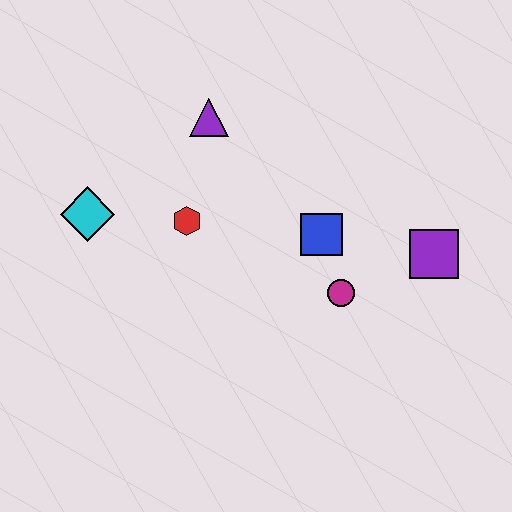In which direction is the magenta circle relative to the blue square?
The magenta circle is below the blue square.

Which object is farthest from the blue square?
The cyan diamond is farthest from the blue square.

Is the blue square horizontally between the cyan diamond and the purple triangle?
No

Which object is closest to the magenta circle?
The blue square is closest to the magenta circle.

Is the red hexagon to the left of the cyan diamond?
No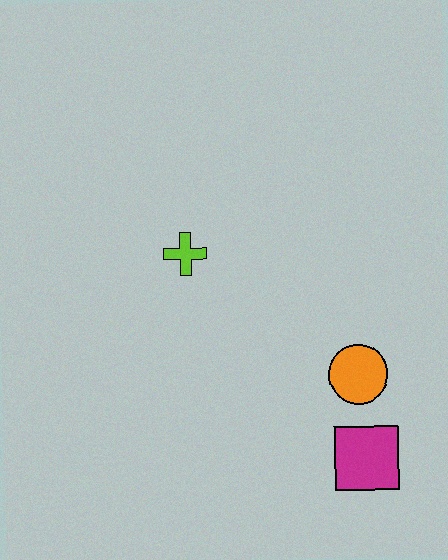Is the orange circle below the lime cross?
Yes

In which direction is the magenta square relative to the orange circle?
The magenta square is below the orange circle.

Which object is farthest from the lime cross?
The magenta square is farthest from the lime cross.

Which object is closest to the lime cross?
The orange circle is closest to the lime cross.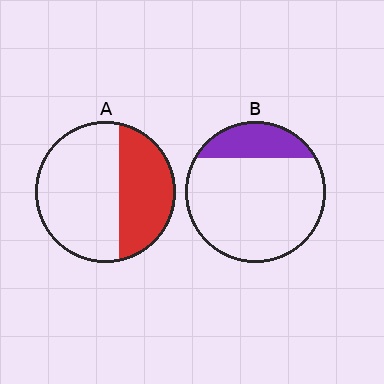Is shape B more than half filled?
No.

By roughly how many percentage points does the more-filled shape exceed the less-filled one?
By roughly 15 percentage points (A over B).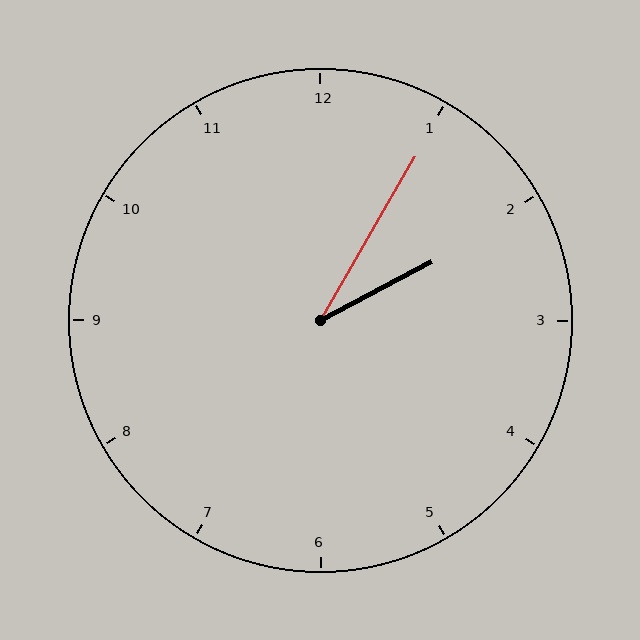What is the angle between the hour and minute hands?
Approximately 32 degrees.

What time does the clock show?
2:05.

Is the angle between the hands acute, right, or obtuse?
It is acute.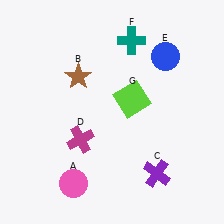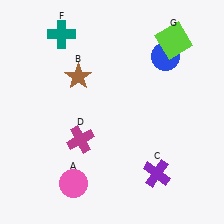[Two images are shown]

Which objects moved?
The objects that moved are: the teal cross (F), the lime square (G).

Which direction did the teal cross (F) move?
The teal cross (F) moved left.